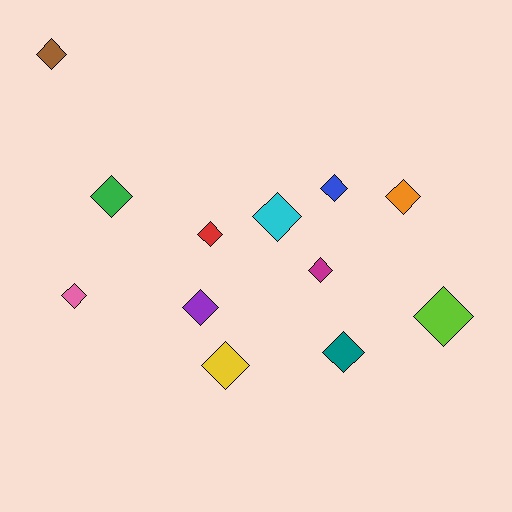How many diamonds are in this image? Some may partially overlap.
There are 12 diamonds.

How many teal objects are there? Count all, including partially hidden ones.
There is 1 teal object.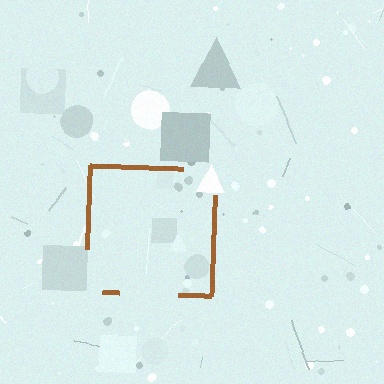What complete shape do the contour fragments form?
The contour fragments form a square.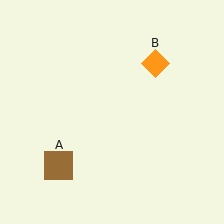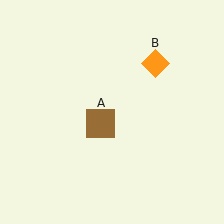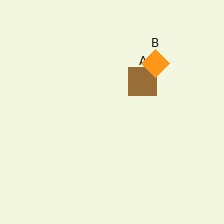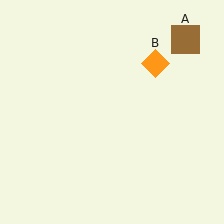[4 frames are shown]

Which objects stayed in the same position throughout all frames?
Orange diamond (object B) remained stationary.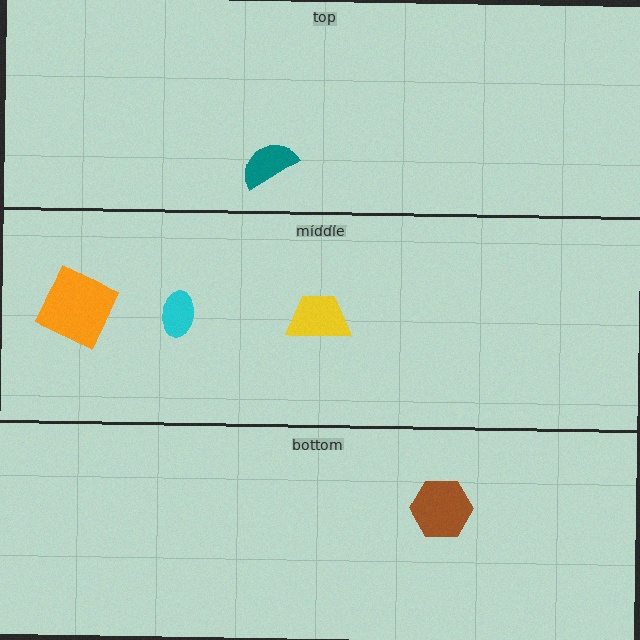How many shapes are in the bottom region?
1.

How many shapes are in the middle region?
3.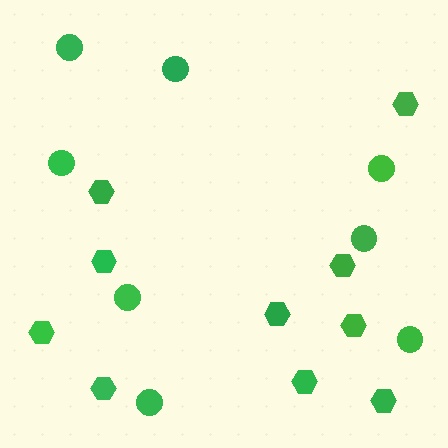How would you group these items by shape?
There are 2 groups: one group of hexagons (10) and one group of circles (8).